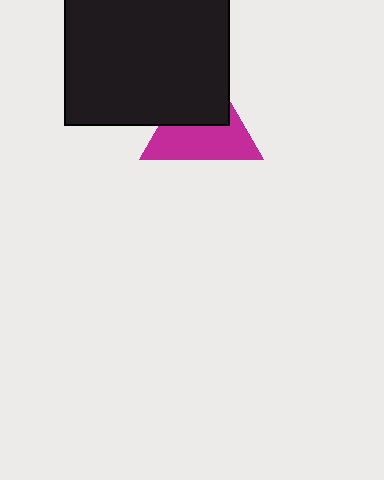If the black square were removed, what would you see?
You would see the complete magenta triangle.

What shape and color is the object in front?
The object in front is a black square.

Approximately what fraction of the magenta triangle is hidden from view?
Roughly 44% of the magenta triangle is hidden behind the black square.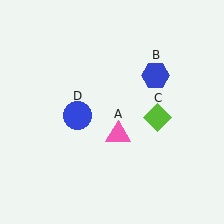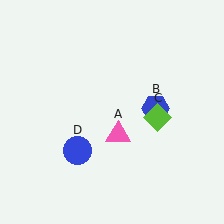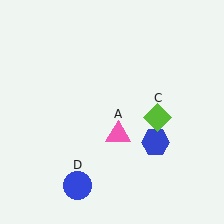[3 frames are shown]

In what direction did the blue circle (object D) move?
The blue circle (object D) moved down.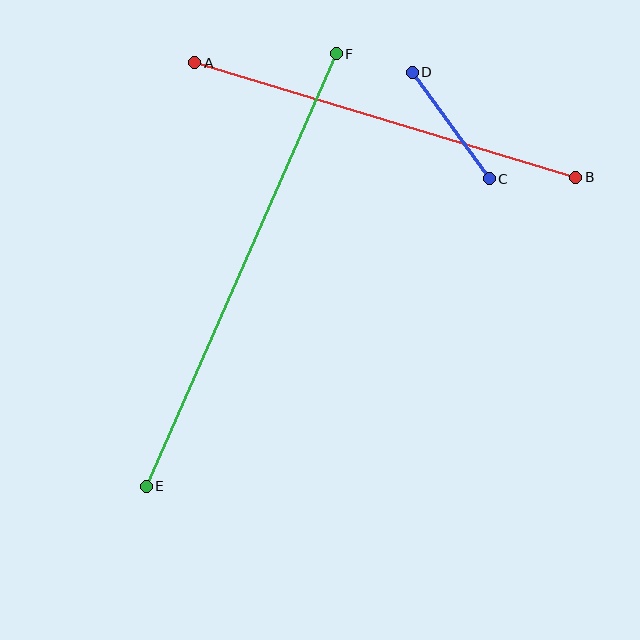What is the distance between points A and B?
The distance is approximately 398 pixels.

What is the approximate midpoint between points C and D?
The midpoint is at approximately (451, 125) pixels.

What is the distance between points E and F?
The distance is approximately 473 pixels.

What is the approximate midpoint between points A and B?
The midpoint is at approximately (385, 120) pixels.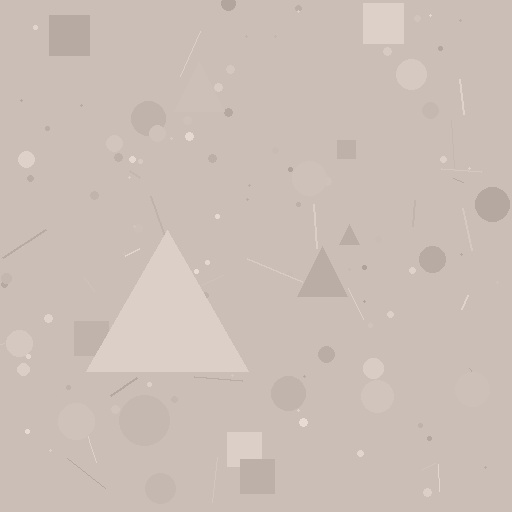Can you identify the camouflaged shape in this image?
The camouflaged shape is a triangle.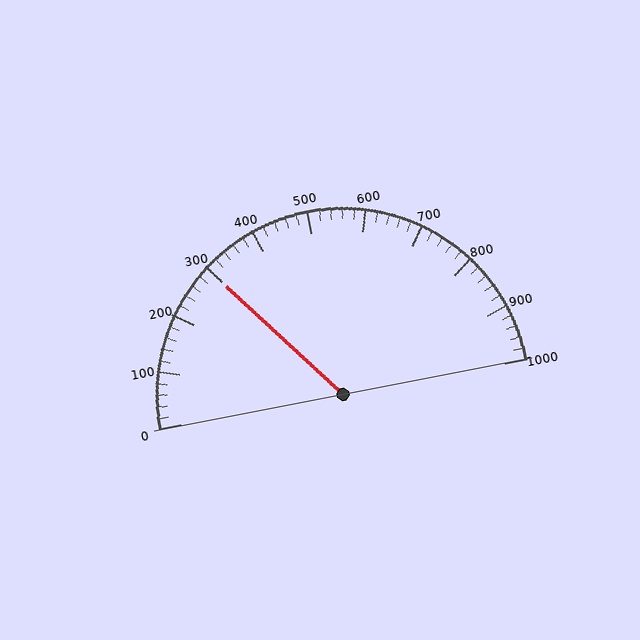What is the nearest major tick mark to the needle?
The nearest major tick mark is 300.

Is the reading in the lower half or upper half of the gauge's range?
The reading is in the lower half of the range (0 to 1000).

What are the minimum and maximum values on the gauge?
The gauge ranges from 0 to 1000.